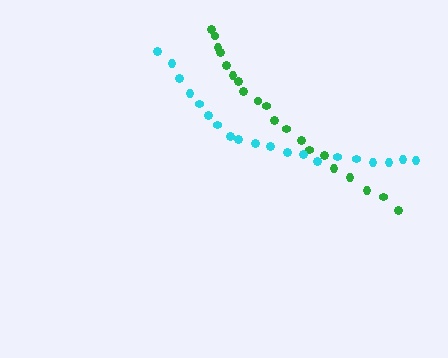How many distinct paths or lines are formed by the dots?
There are 2 distinct paths.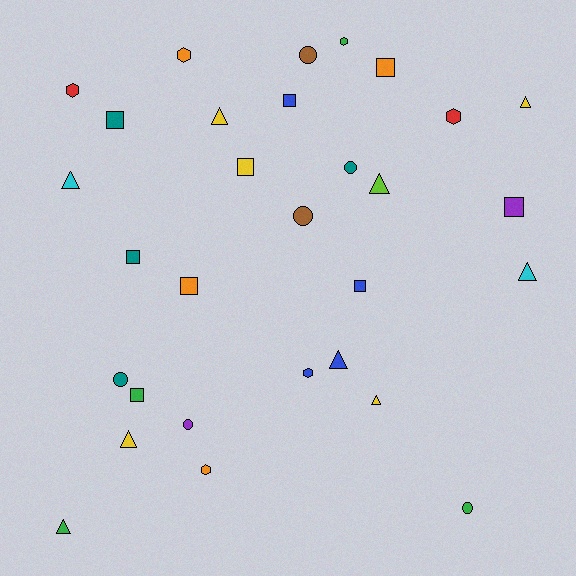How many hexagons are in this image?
There are 6 hexagons.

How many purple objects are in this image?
There are 2 purple objects.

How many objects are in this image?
There are 30 objects.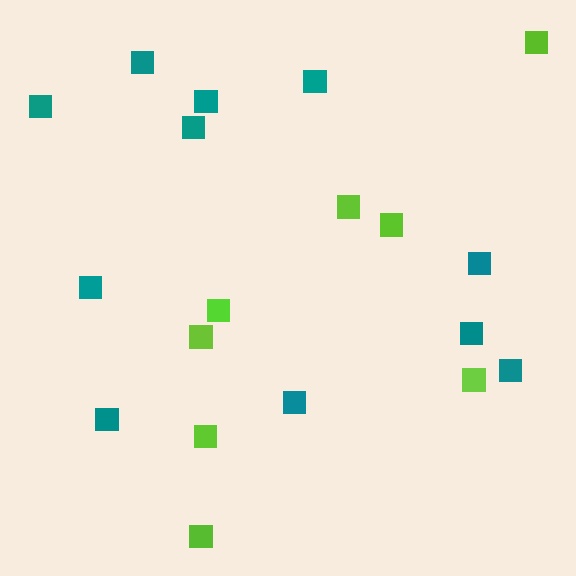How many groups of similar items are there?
There are 2 groups: one group of lime squares (8) and one group of teal squares (11).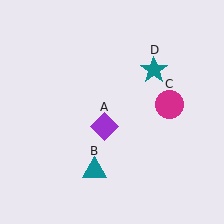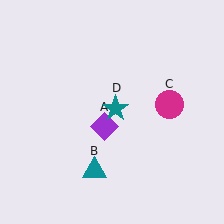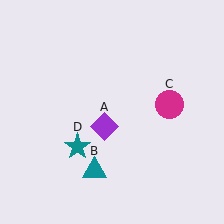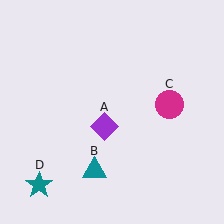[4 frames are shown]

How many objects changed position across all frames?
1 object changed position: teal star (object D).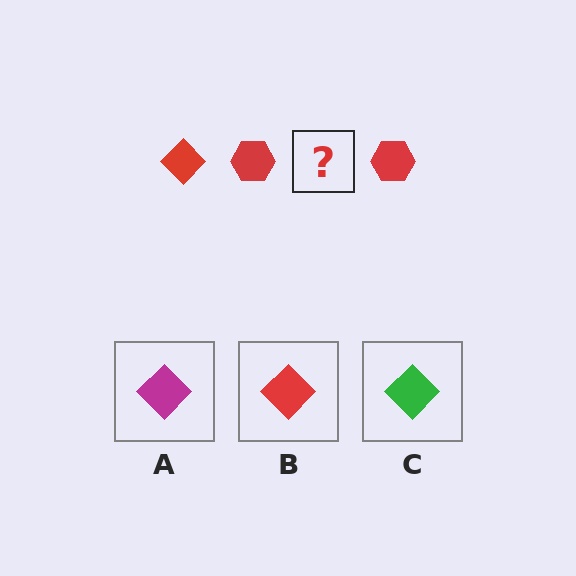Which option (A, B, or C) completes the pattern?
B.